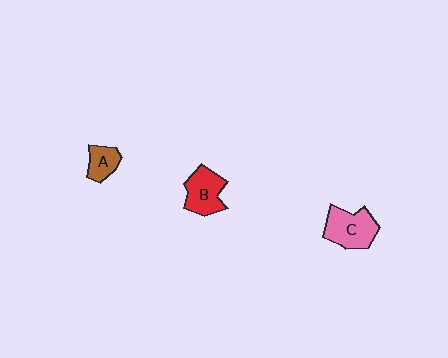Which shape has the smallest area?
Shape A (brown).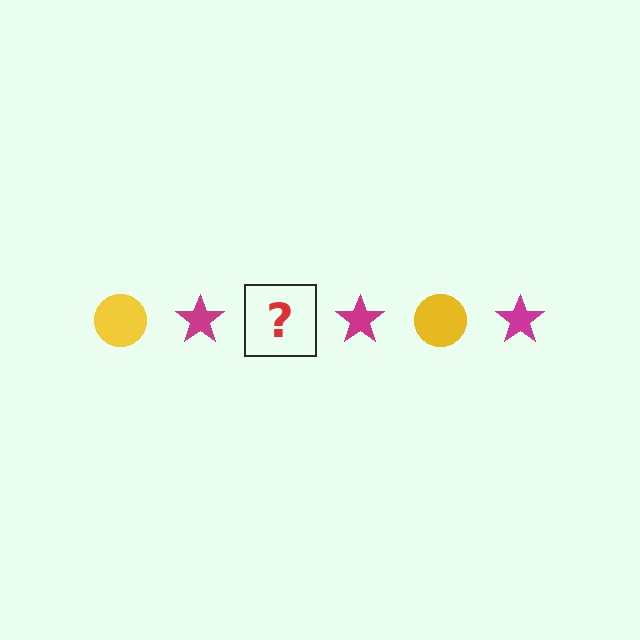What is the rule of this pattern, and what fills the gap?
The rule is that the pattern alternates between yellow circle and magenta star. The gap should be filled with a yellow circle.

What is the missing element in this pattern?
The missing element is a yellow circle.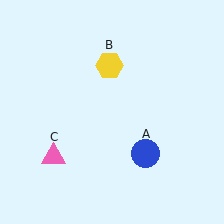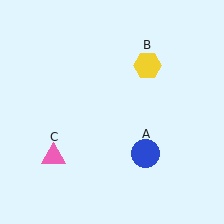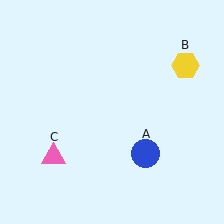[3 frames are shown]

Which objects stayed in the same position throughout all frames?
Blue circle (object A) and pink triangle (object C) remained stationary.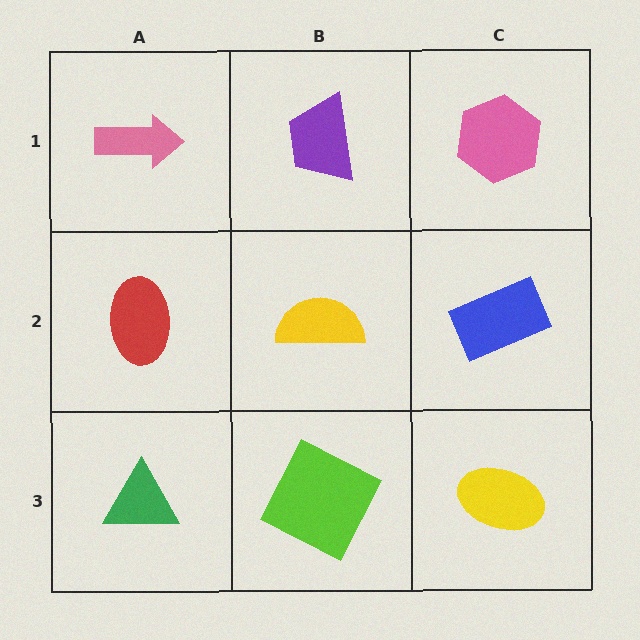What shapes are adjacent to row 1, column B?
A yellow semicircle (row 2, column B), a pink arrow (row 1, column A), a pink hexagon (row 1, column C).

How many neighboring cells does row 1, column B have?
3.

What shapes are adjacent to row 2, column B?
A purple trapezoid (row 1, column B), a lime square (row 3, column B), a red ellipse (row 2, column A), a blue rectangle (row 2, column C).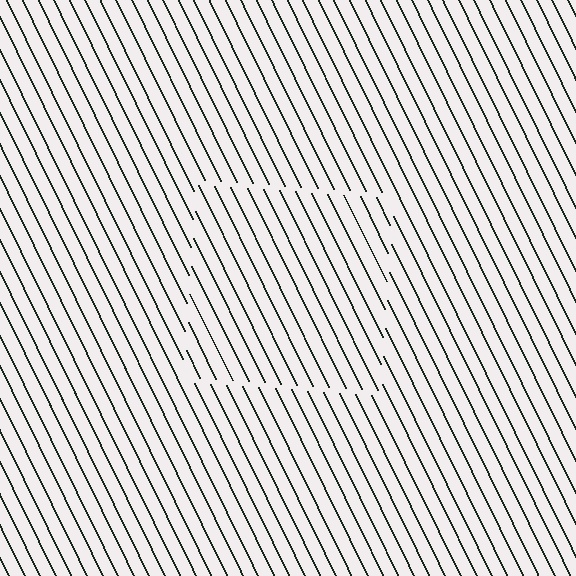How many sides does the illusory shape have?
4 sides — the line-ends trace a square.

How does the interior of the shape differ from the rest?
The interior of the shape contains the same grating, shifted by half a period — the contour is defined by the phase discontinuity where line-ends from the inner and outer gratings abut.